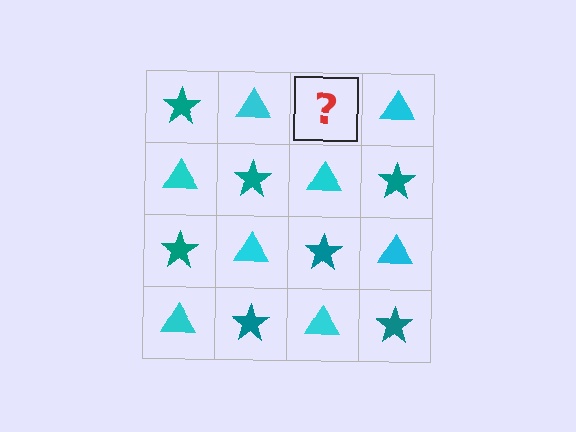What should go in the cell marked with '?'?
The missing cell should contain a teal star.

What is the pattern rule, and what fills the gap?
The rule is that it alternates teal star and cyan triangle in a checkerboard pattern. The gap should be filled with a teal star.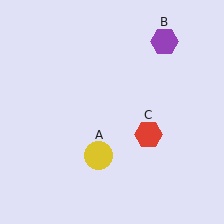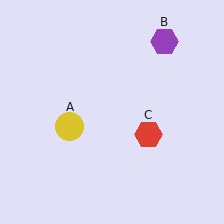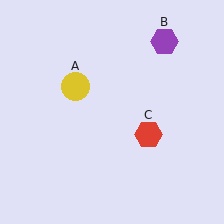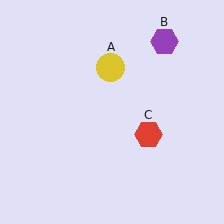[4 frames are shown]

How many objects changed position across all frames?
1 object changed position: yellow circle (object A).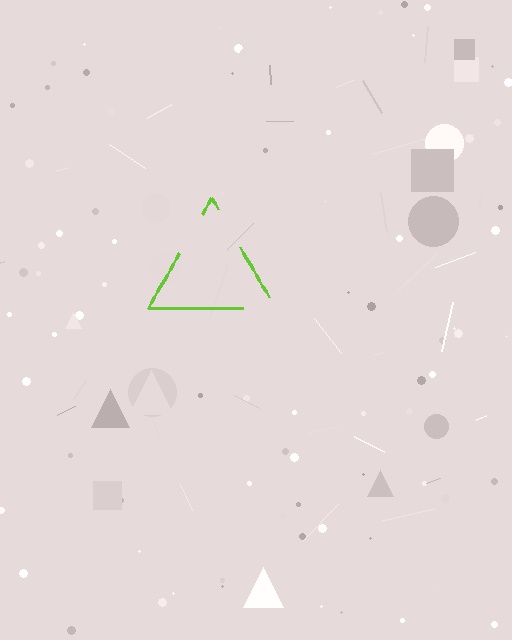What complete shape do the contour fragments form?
The contour fragments form a triangle.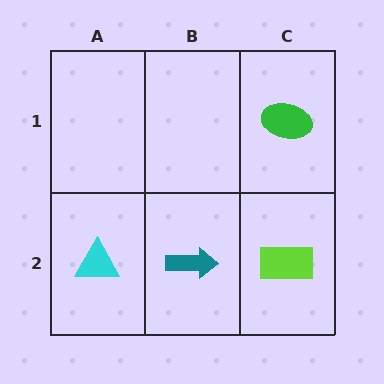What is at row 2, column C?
A lime rectangle.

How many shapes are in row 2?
3 shapes.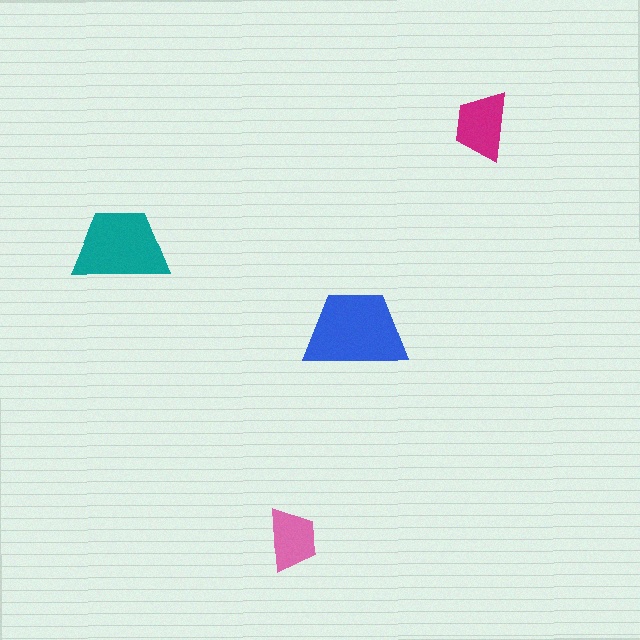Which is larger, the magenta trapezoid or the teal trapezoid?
The teal one.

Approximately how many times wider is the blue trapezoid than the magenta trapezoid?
About 1.5 times wider.